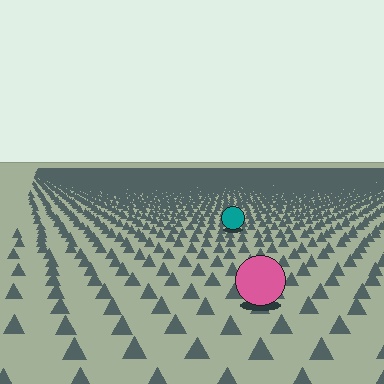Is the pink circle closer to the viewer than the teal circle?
Yes. The pink circle is closer — you can tell from the texture gradient: the ground texture is coarser near it.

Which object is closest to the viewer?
The pink circle is closest. The texture marks near it are larger and more spread out.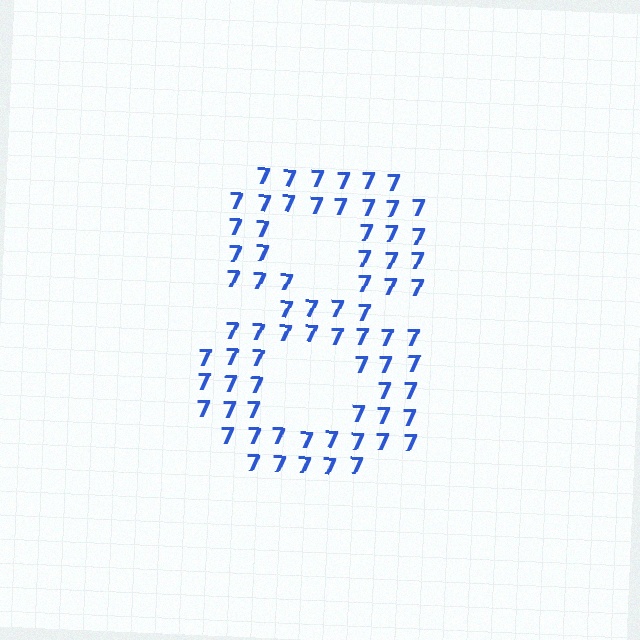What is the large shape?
The large shape is the digit 8.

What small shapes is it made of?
It is made of small digit 7's.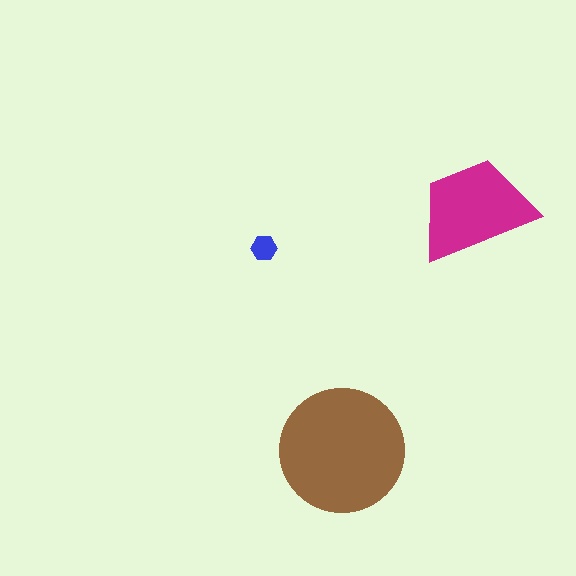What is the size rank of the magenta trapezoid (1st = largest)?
2nd.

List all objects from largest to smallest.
The brown circle, the magenta trapezoid, the blue hexagon.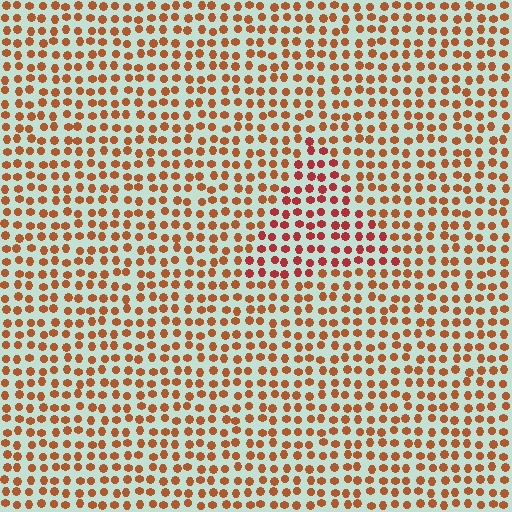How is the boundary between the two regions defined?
The boundary is defined purely by a slight shift in hue (about 25 degrees). Spacing, size, and orientation are identical on both sides.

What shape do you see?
I see a triangle.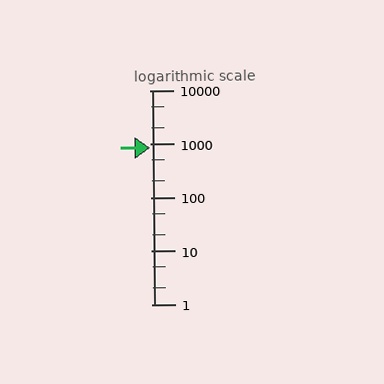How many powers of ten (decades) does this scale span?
The scale spans 4 decades, from 1 to 10000.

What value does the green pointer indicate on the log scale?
The pointer indicates approximately 840.